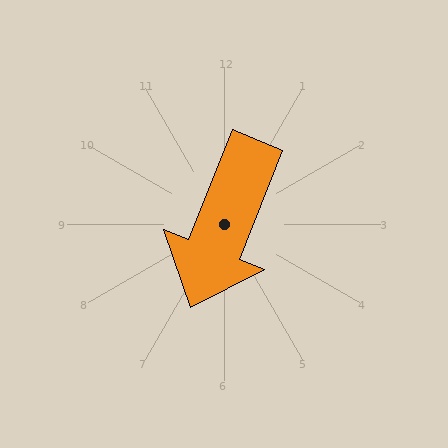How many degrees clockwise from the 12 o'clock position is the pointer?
Approximately 202 degrees.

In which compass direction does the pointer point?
South.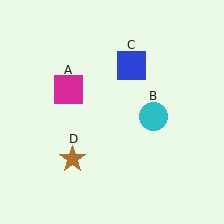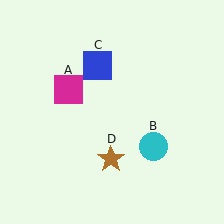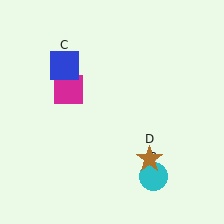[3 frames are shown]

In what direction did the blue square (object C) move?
The blue square (object C) moved left.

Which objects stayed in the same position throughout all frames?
Magenta square (object A) remained stationary.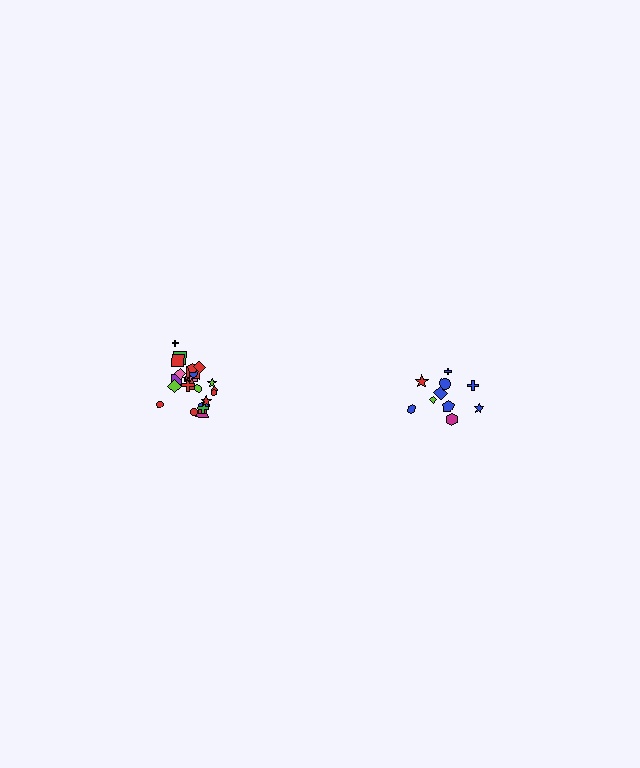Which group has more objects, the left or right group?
The left group.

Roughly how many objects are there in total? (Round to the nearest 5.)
Roughly 35 objects in total.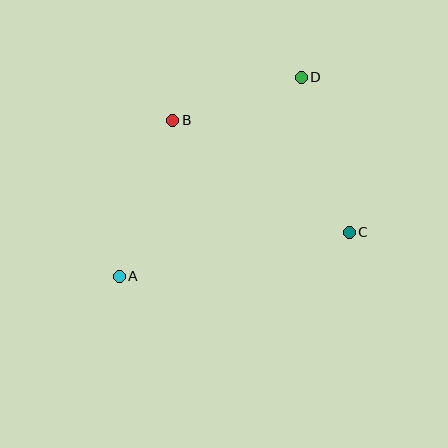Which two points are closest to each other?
Points B and D are closest to each other.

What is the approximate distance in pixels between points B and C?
The distance between B and C is approximately 209 pixels.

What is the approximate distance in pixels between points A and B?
The distance between A and B is approximately 165 pixels.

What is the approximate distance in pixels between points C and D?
The distance between C and D is approximately 163 pixels.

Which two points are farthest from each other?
Points A and D are farthest from each other.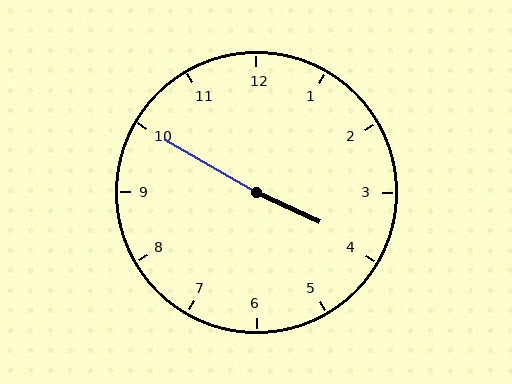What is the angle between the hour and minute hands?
Approximately 175 degrees.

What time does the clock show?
3:50.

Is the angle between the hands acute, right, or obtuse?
It is obtuse.